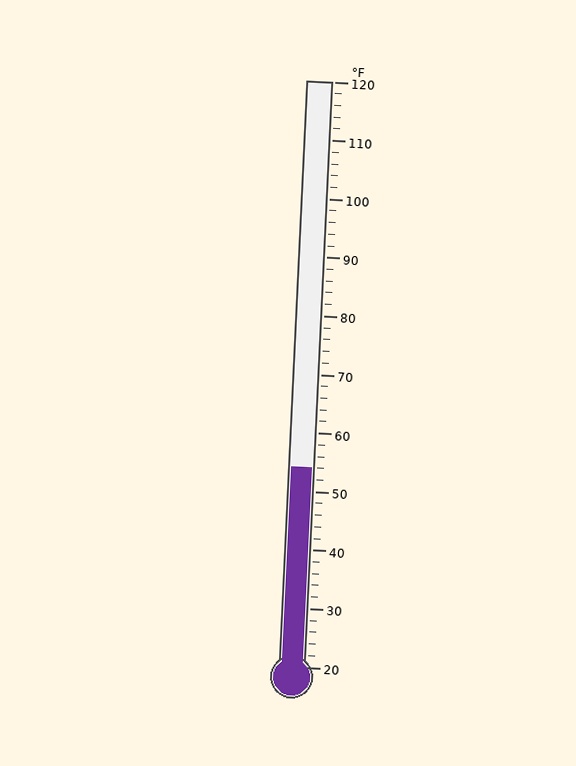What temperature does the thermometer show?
The thermometer shows approximately 54°F.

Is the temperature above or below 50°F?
The temperature is above 50°F.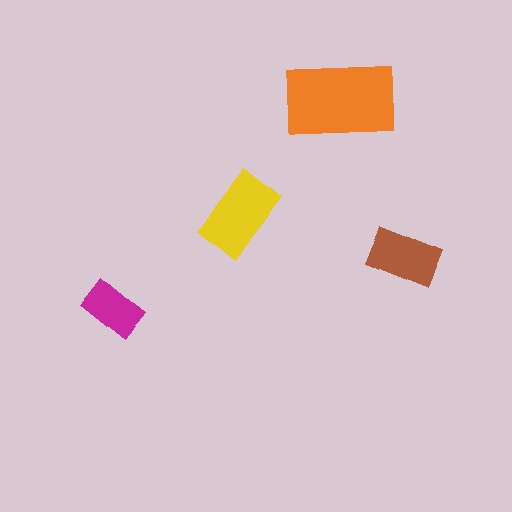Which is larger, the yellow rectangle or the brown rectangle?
The yellow one.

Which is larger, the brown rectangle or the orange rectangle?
The orange one.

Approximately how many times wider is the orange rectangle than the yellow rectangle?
About 1.5 times wider.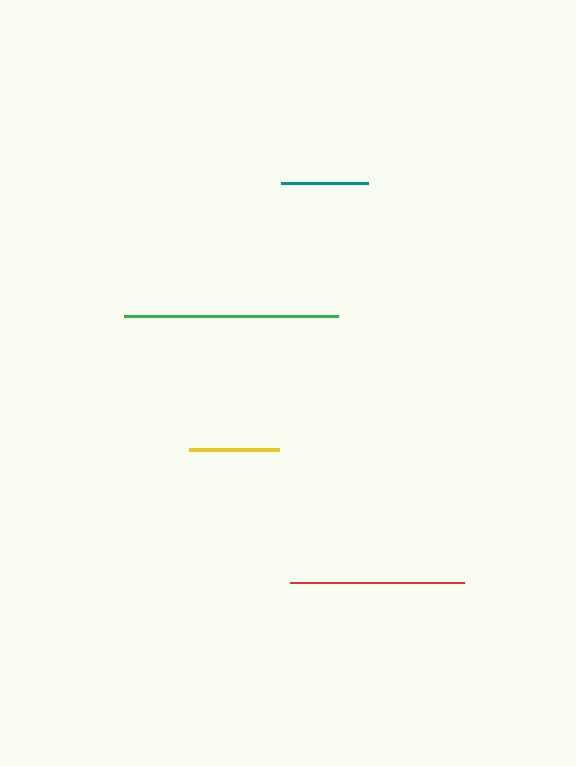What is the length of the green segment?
The green segment is approximately 214 pixels long.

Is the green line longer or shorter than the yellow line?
The green line is longer than the yellow line.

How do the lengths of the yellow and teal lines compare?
The yellow and teal lines are approximately the same length.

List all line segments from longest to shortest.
From longest to shortest: green, red, yellow, teal.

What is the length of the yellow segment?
The yellow segment is approximately 90 pixels long.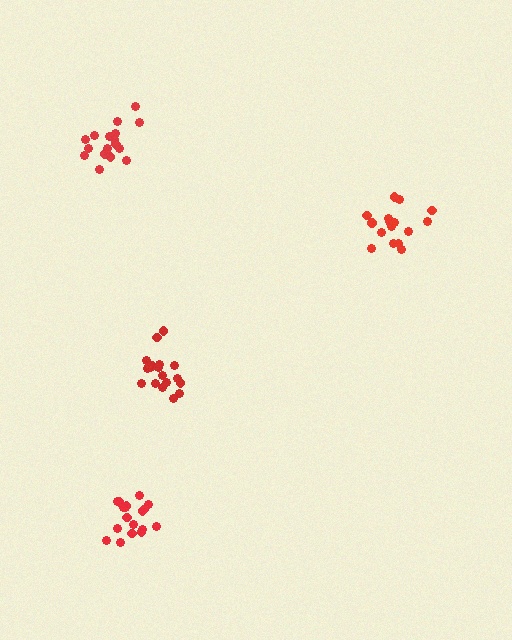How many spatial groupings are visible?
There are 4 spatial groupings.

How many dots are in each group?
Group 1: 19 dots, Group 2: 16 dots, Group 3: 18 dots, Group 4: 18 dots (71 total).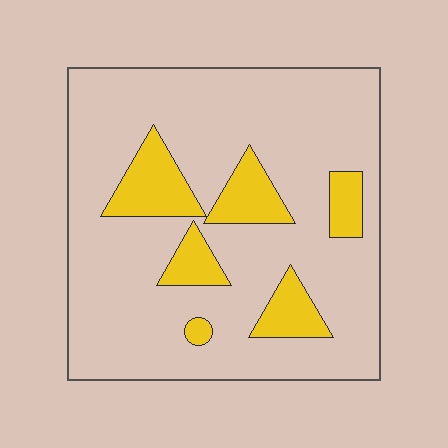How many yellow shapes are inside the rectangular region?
6.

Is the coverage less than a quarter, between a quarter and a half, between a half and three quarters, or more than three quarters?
Less than a quarter.